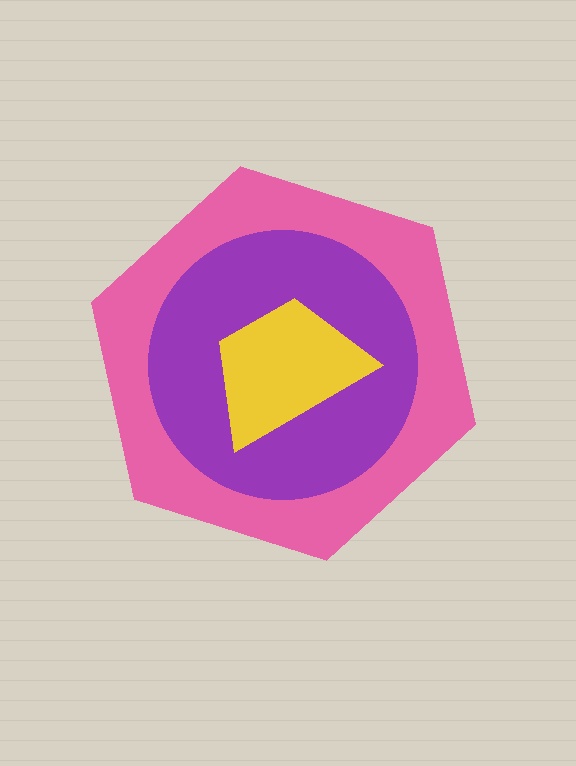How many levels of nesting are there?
3.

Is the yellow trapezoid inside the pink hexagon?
Yes.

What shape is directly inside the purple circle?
The yellow trapezoid.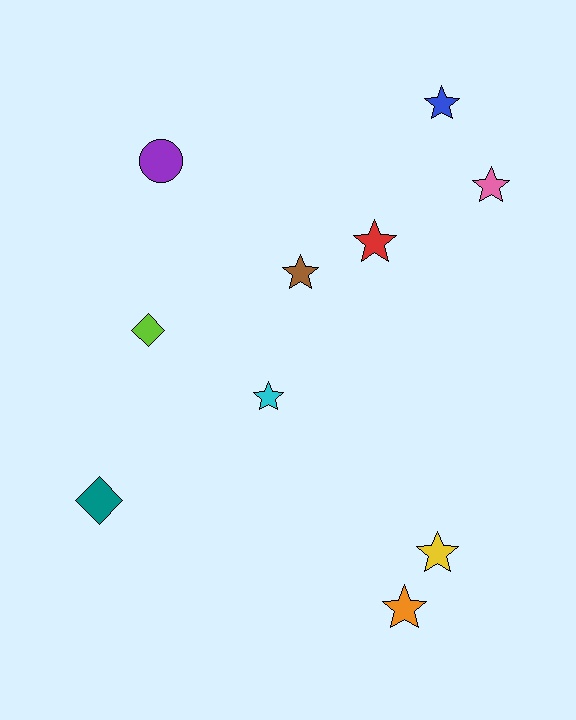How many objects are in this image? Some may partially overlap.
There are 10 objects.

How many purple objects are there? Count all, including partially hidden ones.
There is 1 purple object.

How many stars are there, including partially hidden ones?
There are 7 stars.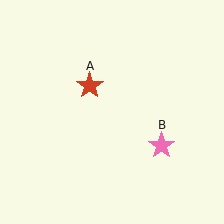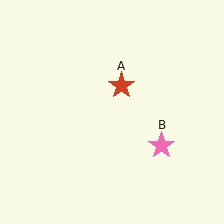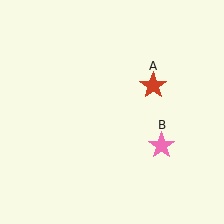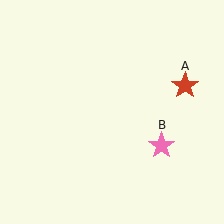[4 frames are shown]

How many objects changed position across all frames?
1 object changed position: red star (object A).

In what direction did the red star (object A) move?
The red star (object A) moved right.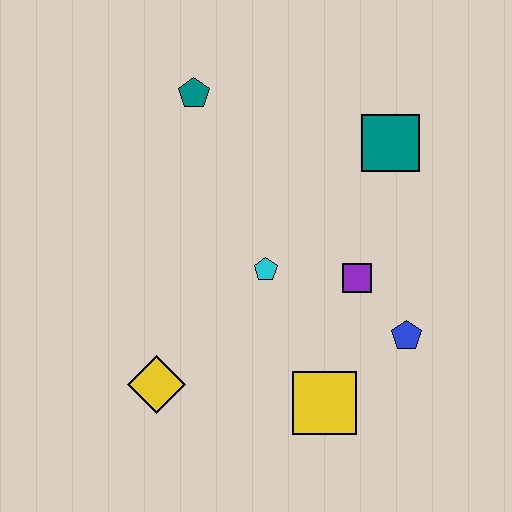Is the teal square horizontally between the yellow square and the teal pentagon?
No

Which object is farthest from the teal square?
The yellow diamond is farthest from the teal square.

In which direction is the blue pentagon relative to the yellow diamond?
The blue pentagon is to the right of the yellow diamond.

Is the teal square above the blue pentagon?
Yes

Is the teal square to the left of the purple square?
No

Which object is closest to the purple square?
The blue pentagon is closest to the purple square.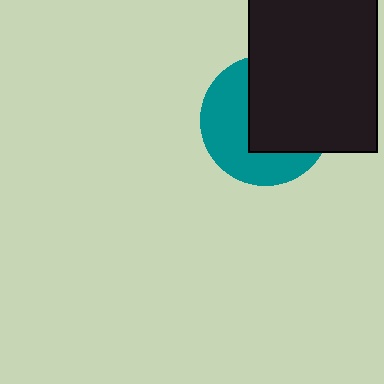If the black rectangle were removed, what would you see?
You would see the complete teal circle.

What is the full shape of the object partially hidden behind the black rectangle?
The partially hidden object is a teal circle.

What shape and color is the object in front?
The object in front is a black rectangle.